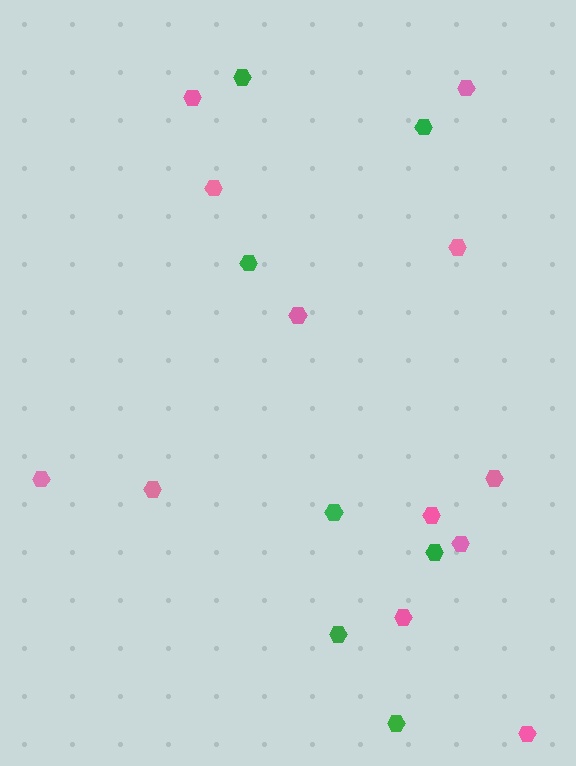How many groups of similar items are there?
There are 2 groups: one group of pink hexagons (12) and one group of green hexagons (7).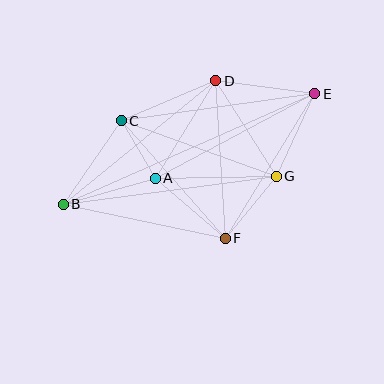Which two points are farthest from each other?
Points B and E are farthest from each other.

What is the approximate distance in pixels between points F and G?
The distance between F and G is approximately 81 pixels.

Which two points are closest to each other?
Points A and C are closest to each other.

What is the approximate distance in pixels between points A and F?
The distance between A and F is approximately 92 pixels.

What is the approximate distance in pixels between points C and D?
The distance between C and D is approximately 103 pixels.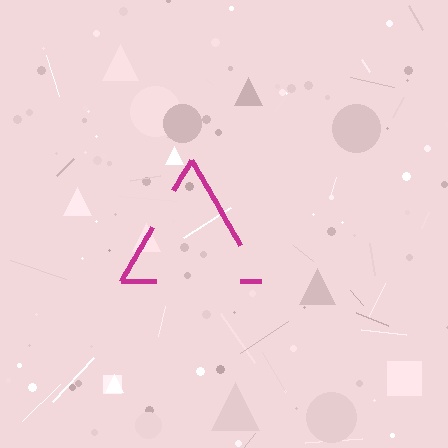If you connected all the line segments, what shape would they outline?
They would outline a triangle.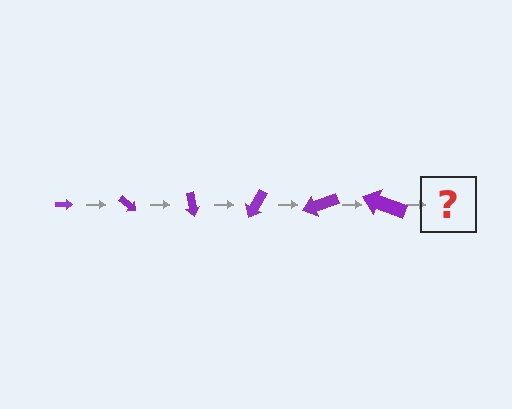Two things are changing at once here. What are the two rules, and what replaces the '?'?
The two rules are that the arrow grows larger each step and it rotates 40 degrees each step. The '?' should be an arrow, larger than the previous one and rotated 240 degrees from the start.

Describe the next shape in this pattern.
It should be an arrow, larger than the previous one and rotated 240 degrees from the start.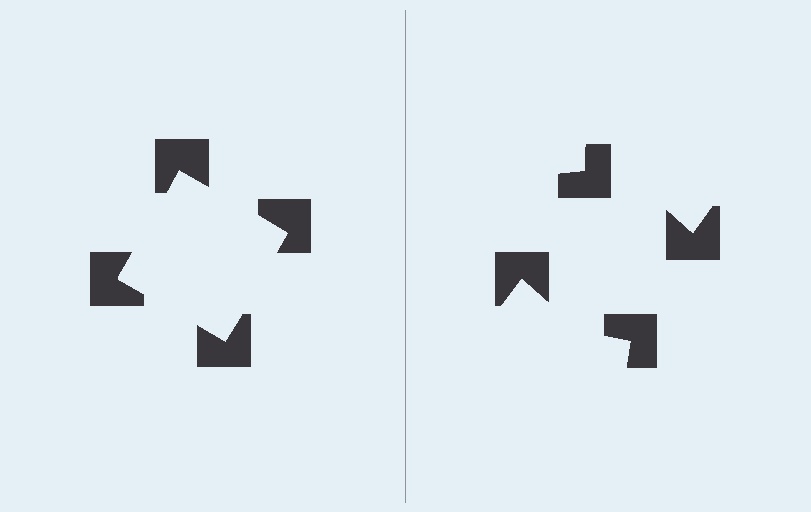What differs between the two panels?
The notched squares are positioned identically on both sides; only the wedge orientations differ. On the left they align to a square; on the right they are misaligned.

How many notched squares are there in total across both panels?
8 — 4 on each side.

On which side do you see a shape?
An illusory square appears on the left side. On the right side the wedge cuts are rotated, so no coherent shape forms.